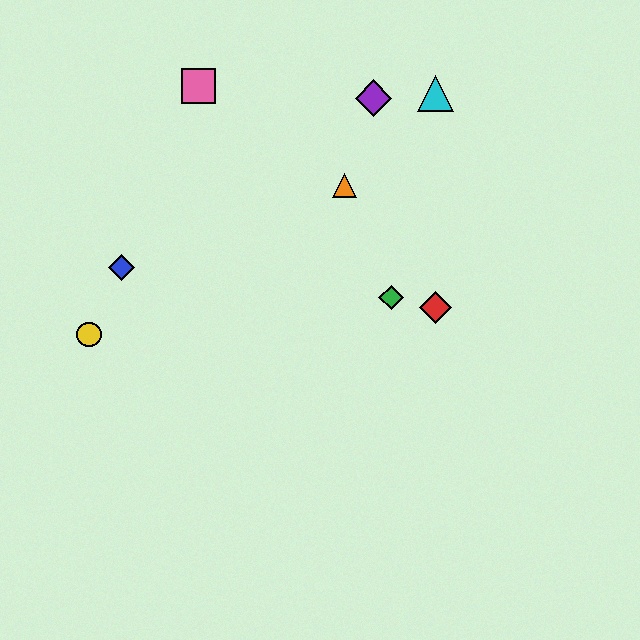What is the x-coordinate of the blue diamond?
The blue diamond is at x≈122.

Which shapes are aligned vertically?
The red diamond, the cyan triangle are aligned vertically.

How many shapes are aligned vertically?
2 shapes (the red diamond, the cyan triangle) are aligned vertically.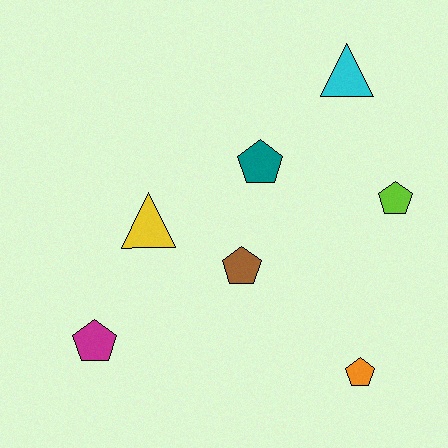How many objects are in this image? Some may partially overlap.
There are 7 objects.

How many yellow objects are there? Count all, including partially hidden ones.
There is 1 yellow object.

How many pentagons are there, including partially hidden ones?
There are 5 pentagons.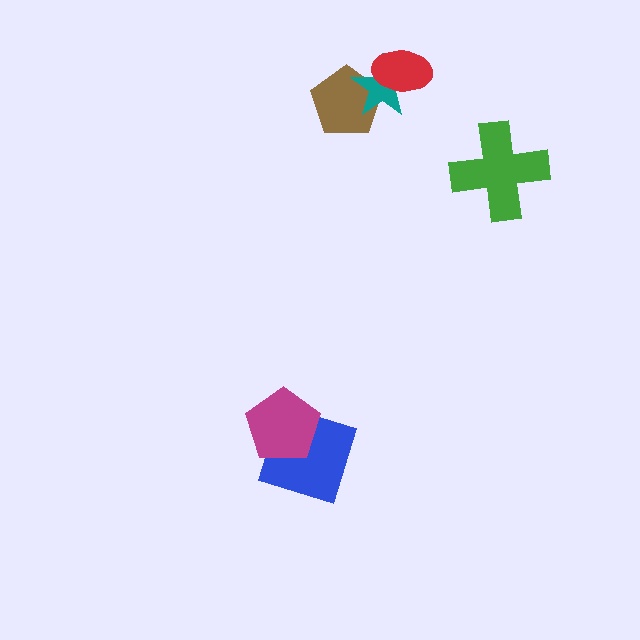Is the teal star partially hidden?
Yes, it is partially covered by another shape.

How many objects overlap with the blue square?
1 object overlaps with the blue square.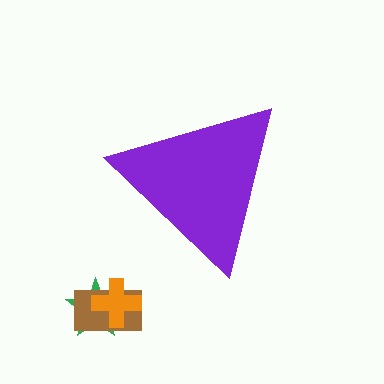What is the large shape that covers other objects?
A purple triangle.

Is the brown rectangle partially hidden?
No, the brown rectangle is fully visible.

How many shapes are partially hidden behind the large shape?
0 shapes are partially hidden.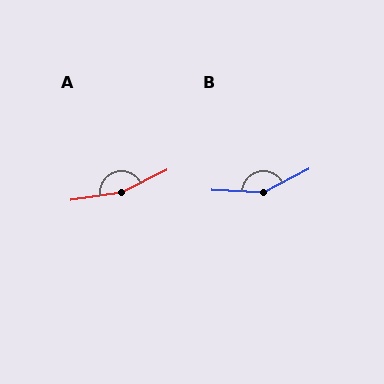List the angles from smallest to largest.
B (150°), A (162°).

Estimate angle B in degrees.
Approximately 150 degrees.